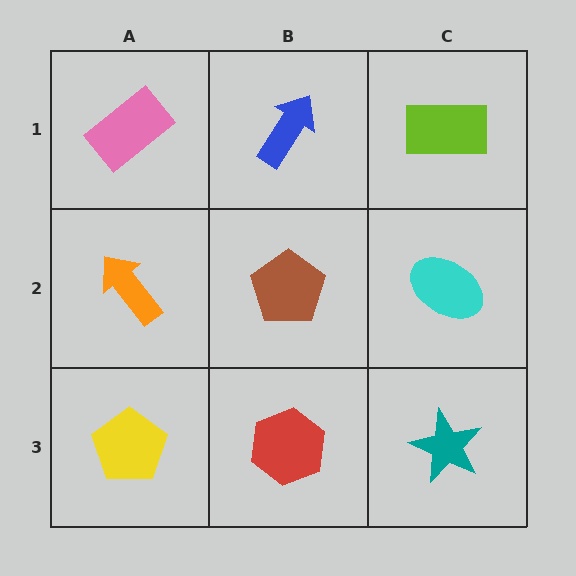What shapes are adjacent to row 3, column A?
An orange arrow (row 2, column A), a red hexagon (row 3, column B).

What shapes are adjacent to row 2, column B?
A blue arrow (row 1, column B), a red hexagon (row 3, column B), an orange arrow (row 2, column A), a cyan ellipse (row 2, column C).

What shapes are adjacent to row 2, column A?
A pink rectangle (row 1, column A), a yellow pentagon (row 3, column A), a brown pentagon (row 2, column B).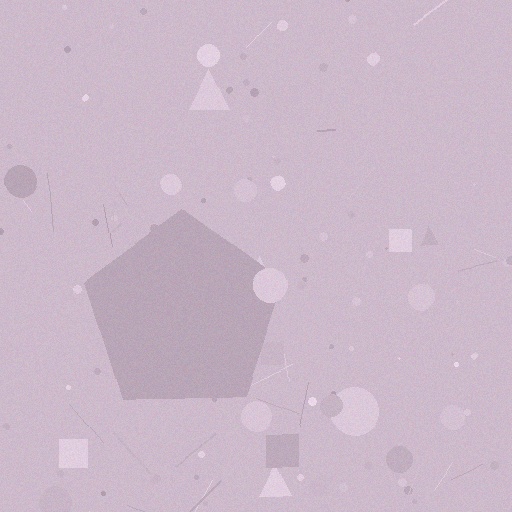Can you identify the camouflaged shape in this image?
The camouflaged shape is a pentagon.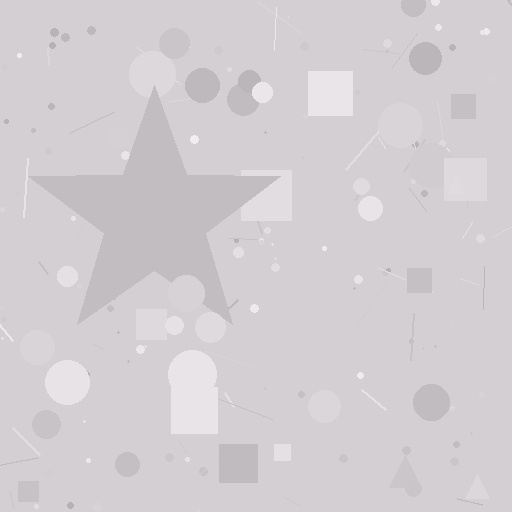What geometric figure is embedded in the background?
A star is embedded in the background.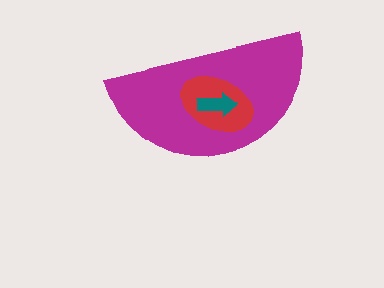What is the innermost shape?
The teal arrow.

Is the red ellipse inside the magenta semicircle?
Yes.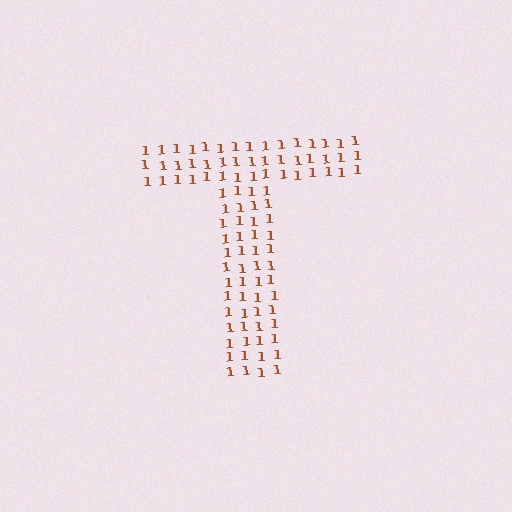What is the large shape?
The large shape is the letter T.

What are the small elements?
The small elements are digit 1's.